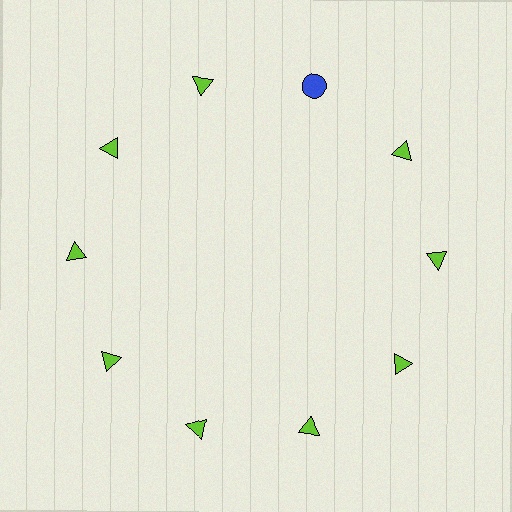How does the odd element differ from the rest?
It differs in both color (blue instead of lime) and shape (circle instead of triangle).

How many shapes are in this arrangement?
There are 10 shapes arranged in a ring pattern.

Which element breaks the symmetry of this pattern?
The blue circle at roughly the 1 o'clock position breaks the symmetry. All other shapes are lime triangles.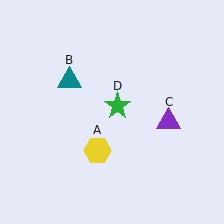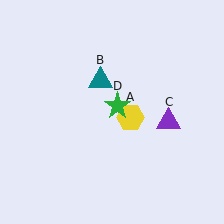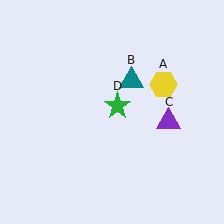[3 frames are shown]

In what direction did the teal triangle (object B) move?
The teal triangle (object B) moved right.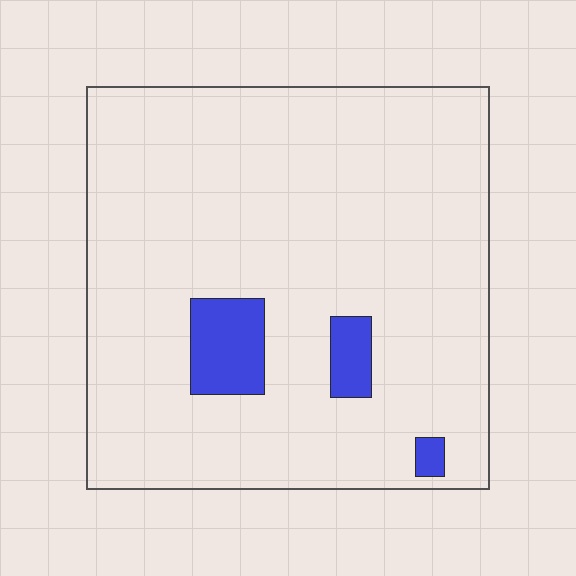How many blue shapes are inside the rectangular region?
3.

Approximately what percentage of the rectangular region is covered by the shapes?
Approximately 5%.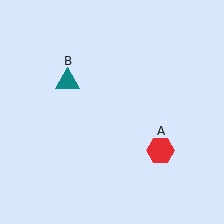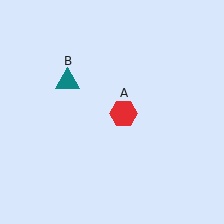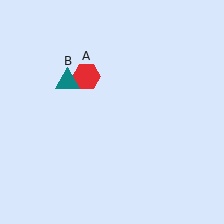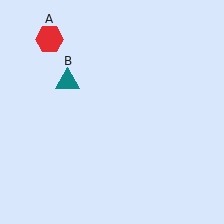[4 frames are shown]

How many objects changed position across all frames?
1 object changed position: red hexagon (object A).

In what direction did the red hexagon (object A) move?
The red hexagon (object A) moved up and to the left.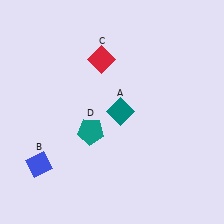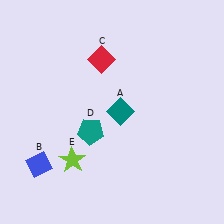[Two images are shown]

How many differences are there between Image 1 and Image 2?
There is 1 difference between the two images.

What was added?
A lime star (E) was added in Image 2.